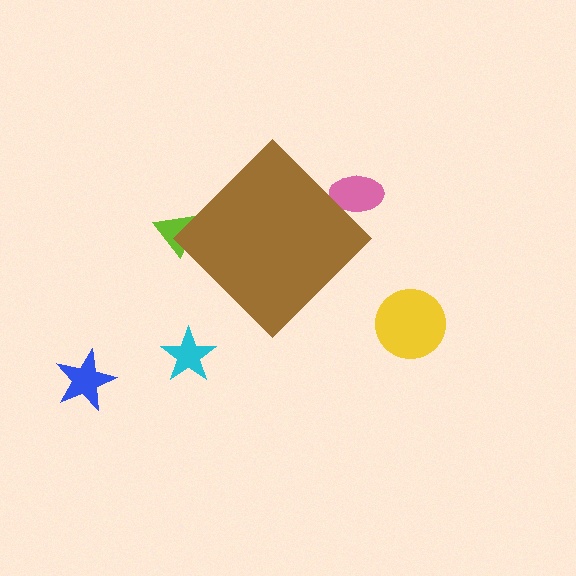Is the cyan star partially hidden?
No, the cyan star is fully visible.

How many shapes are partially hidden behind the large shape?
2 shapes are partially hidden.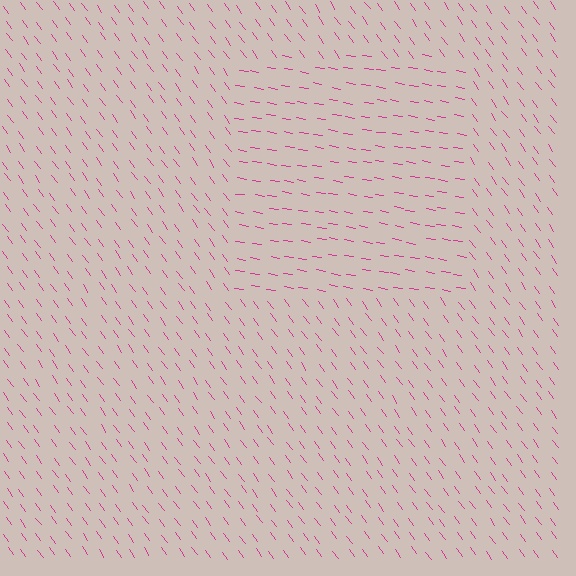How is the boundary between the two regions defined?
The boundary is defined purely by a change in line orientation (approximately 45 degrees difference). All lines are the same color and thickness.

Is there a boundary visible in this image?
Yes, there is a texture boundary formed by a change in line orientation.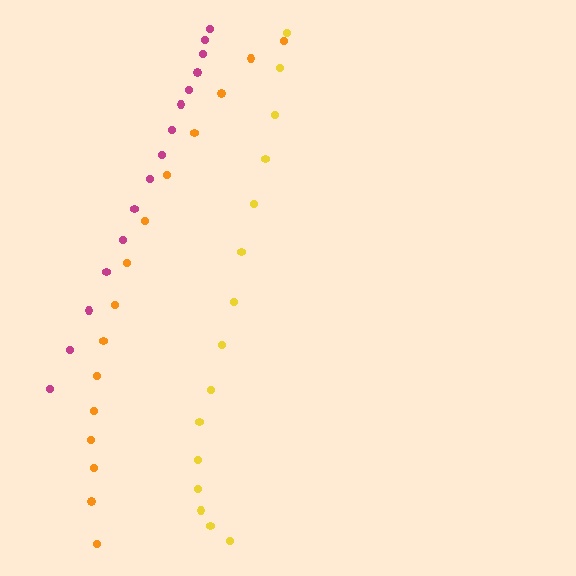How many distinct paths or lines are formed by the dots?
There are 3 distinct paths.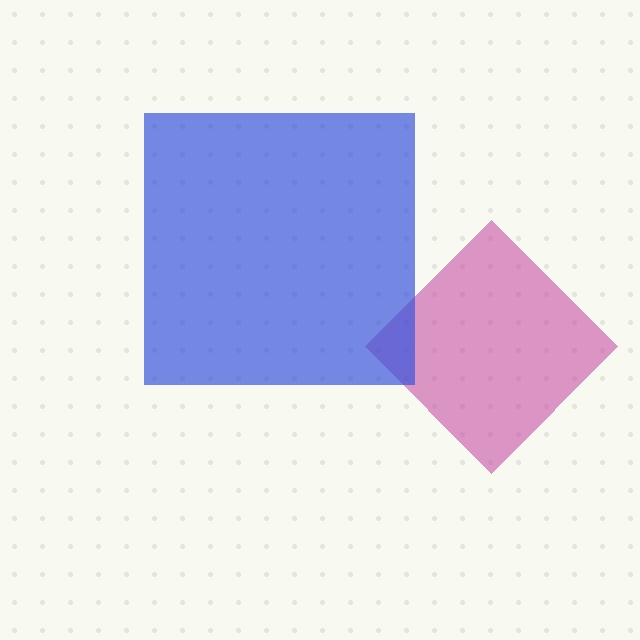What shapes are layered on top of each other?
The layered shapes are: a magenta diamond, a blue square.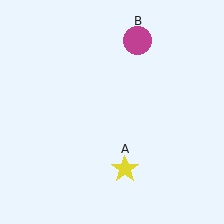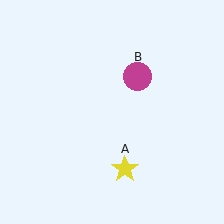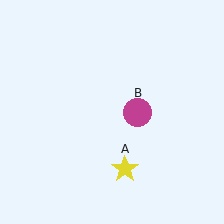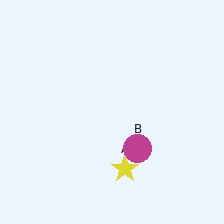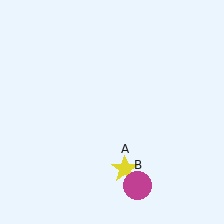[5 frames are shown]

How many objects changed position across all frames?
1 object changed position: magenta circle (object B).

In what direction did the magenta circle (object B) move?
The magenta circle (object B) moved down.